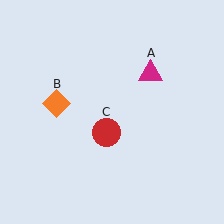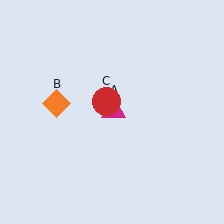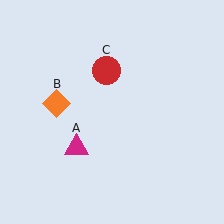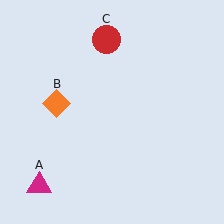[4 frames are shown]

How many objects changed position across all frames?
2 objects changed position: magenta triangle (object A), red circle (object C).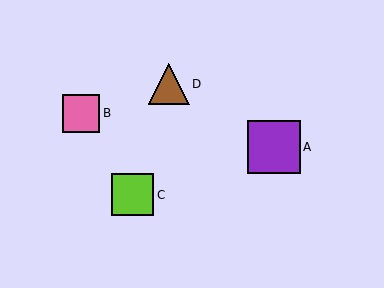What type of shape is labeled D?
Shape D is a brown triangle.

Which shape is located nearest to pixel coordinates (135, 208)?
The lime square (labeled C) at (133, 195) is nearest to that location.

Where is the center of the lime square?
The center of the lime square is at (133, 195).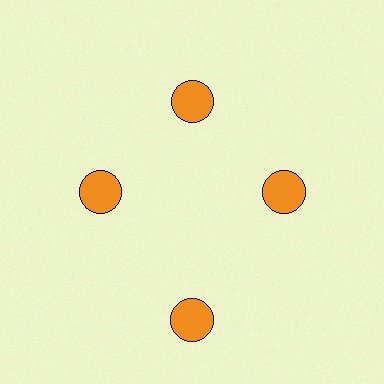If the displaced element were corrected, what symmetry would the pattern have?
It would have 4-fold rotational symmetry — the pattern would map onto itself every 90 degrees.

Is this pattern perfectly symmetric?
No. The 4 orange circles are arranged in a ring, but one element near the 6 o'clock position is pushed outward from the center, breaking the 4-fold rotational symmetry.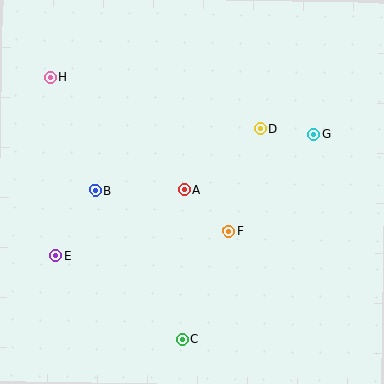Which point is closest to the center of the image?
Point A at (184, 190) is closest to the center.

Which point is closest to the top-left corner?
Point H is closest to the top-left corner.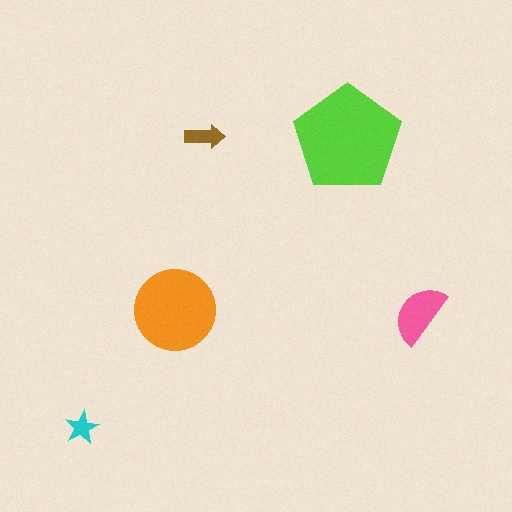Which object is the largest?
The lime pentagon.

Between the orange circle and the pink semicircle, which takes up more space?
The orange circle.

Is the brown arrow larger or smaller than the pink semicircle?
Smaller.